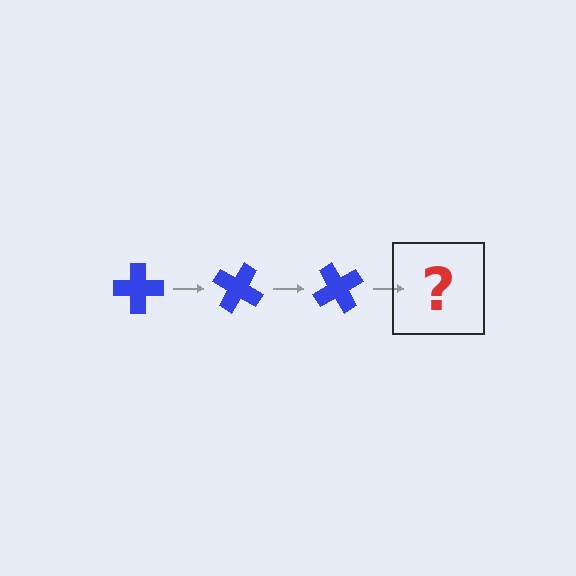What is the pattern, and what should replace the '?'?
The pattern is that the cross rotates 30 degrees each step. The '?' should be a blue cross rotated 90 degrees.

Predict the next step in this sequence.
The next step is a blue cross rotated 90 degrees.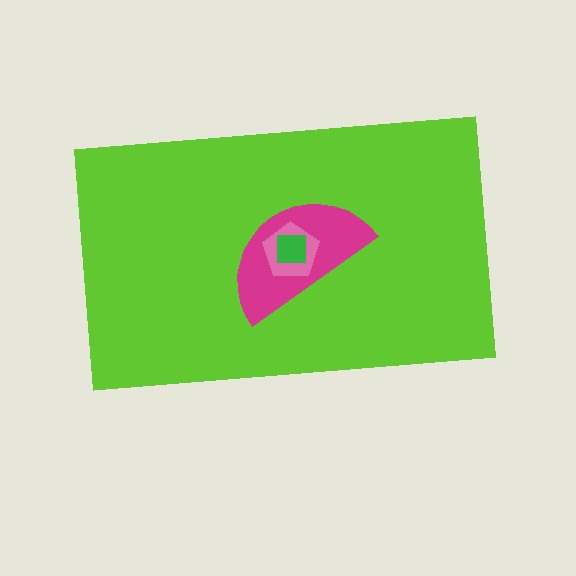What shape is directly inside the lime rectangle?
The magenta semicircle.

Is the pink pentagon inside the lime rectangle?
Yes.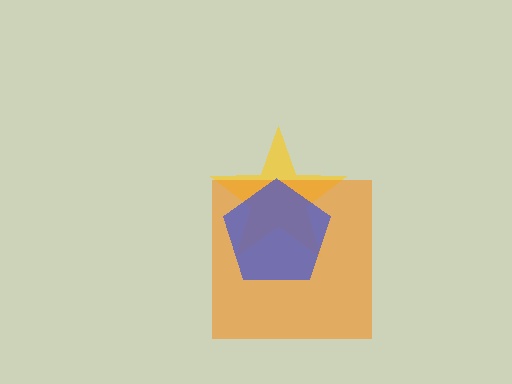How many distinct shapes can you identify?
There are 3 distinct shapes: a yellow star, an orange square, a blue pentagon.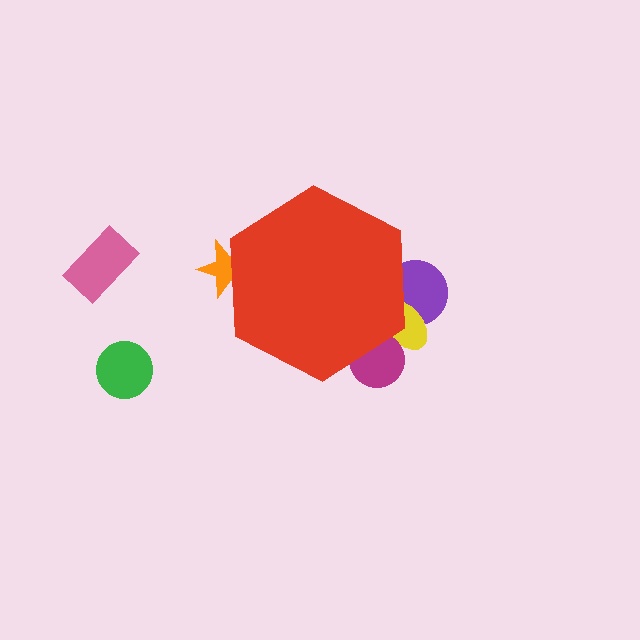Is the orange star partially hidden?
Yes, the orange star is partially hidden behind the red hexagon.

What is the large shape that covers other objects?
A red hexagon.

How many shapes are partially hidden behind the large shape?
4 shapes are partially hidden.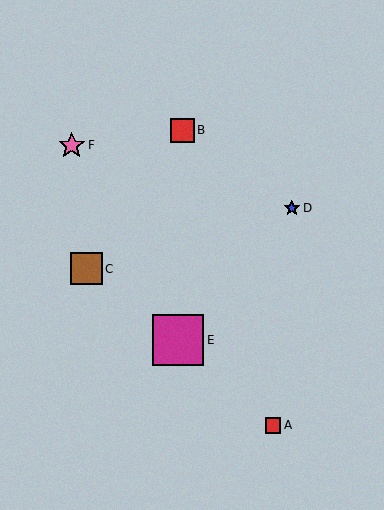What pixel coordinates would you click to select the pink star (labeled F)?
Click at (72, 145) to select the pink star F.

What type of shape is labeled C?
Shape C is a brown square.